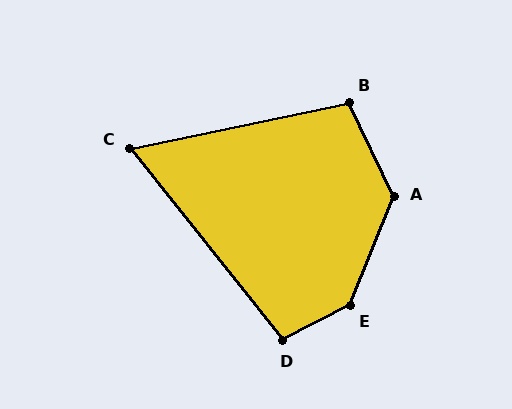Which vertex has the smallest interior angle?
C, at approximately 63 degrees.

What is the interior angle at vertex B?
Approximately 104 degrees (obtuse).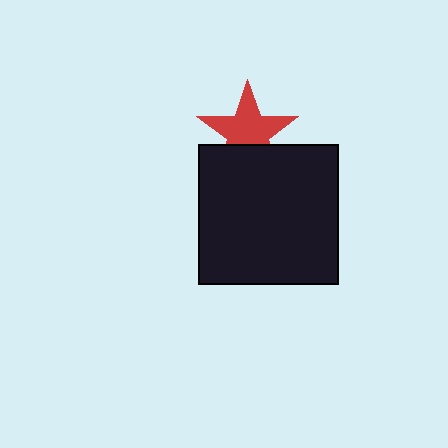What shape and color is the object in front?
The object in front is a black square.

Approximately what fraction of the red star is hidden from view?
Roughly 32% of the red star is hidden behind the black square.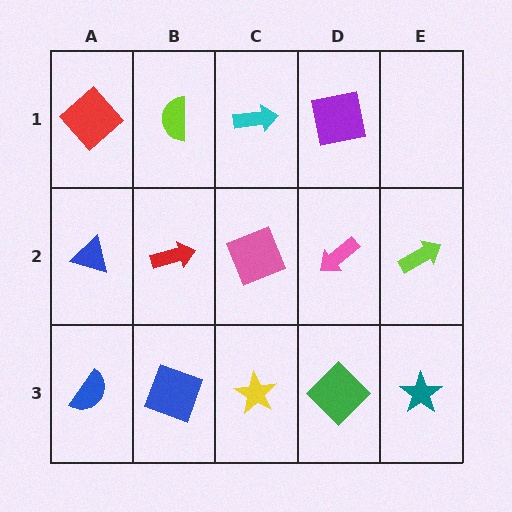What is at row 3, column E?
A teal star.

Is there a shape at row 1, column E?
No, that cell is empty.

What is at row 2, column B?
A red arrow.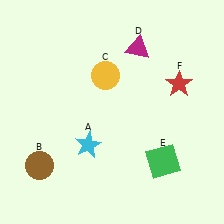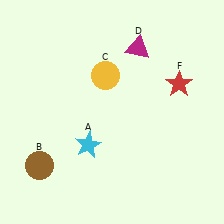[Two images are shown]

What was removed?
The green square (E) was removed in Image 2.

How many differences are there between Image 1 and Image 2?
There is 1 difference between the two images.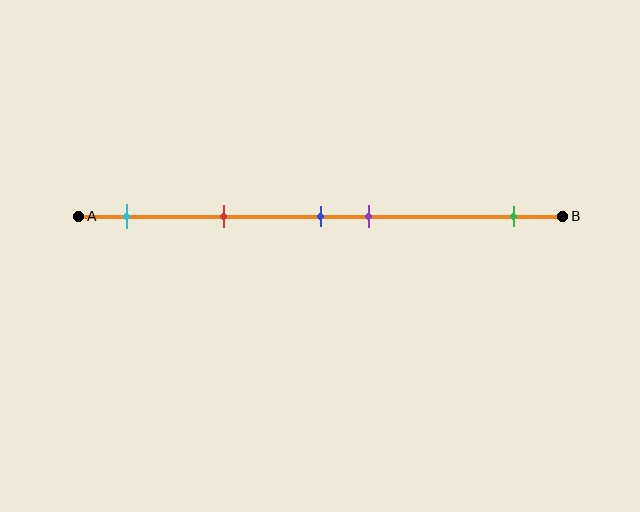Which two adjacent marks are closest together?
The blue and purple marks are the closest adjacent pair.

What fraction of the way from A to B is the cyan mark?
The cyan mark is approximately 10% (0.1) of the way from A to B.